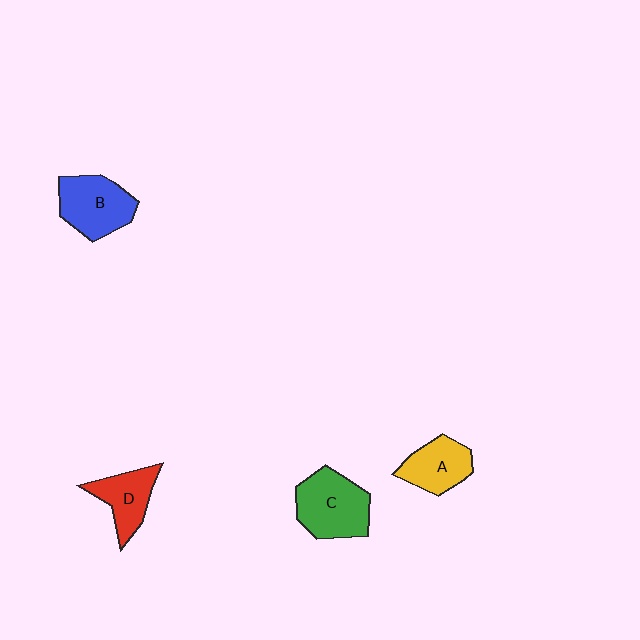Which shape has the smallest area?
Shape D (red).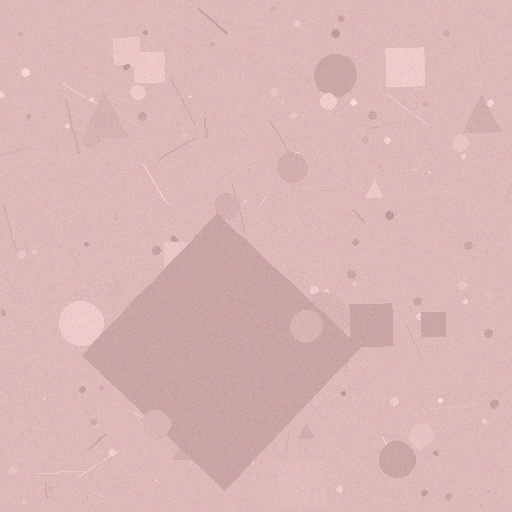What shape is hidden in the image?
A diamond is hidden in the image.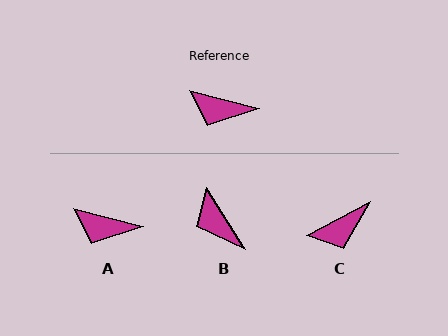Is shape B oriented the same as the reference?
No, it is off by about 43 degrees.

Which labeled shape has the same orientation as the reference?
A.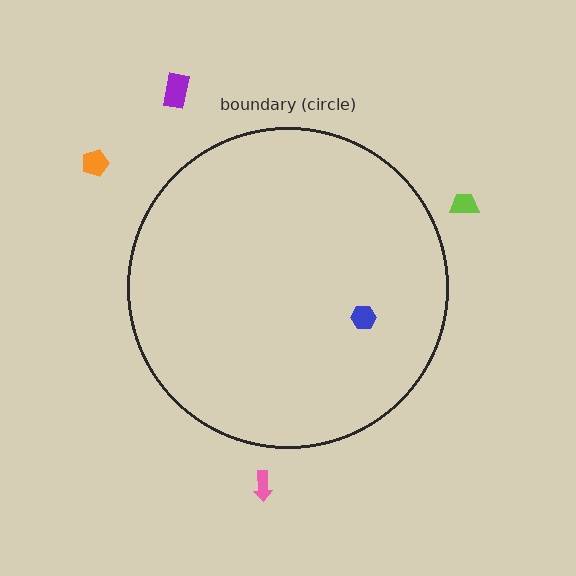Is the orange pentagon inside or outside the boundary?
Outside.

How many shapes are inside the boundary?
1 inside, 4 outside.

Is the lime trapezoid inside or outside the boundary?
Outside.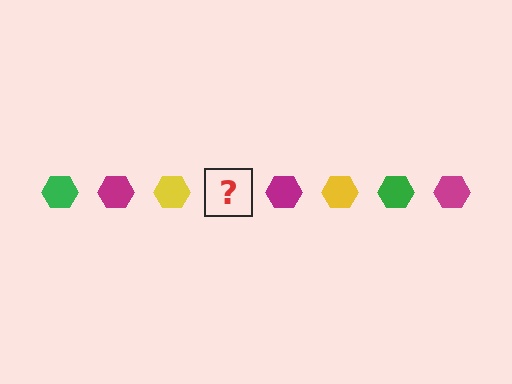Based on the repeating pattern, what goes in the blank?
The blank should be a green hexagon.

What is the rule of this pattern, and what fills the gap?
The rule is that the pattern cycles through green, magenta, yellow hexagons. The gap should be filled with a green hexagon.